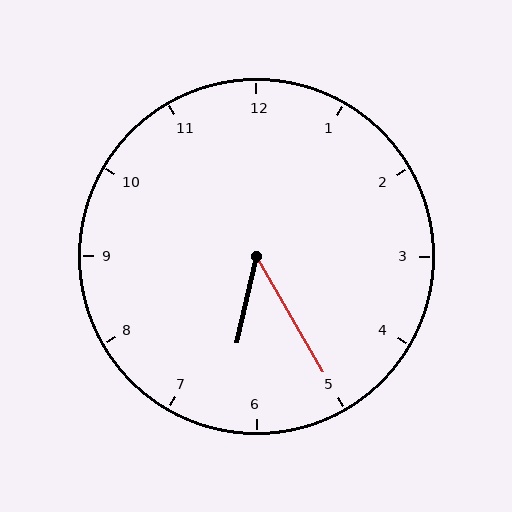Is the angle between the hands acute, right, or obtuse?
It is acute.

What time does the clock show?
6:25.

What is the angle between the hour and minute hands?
Approximately 42 degrees.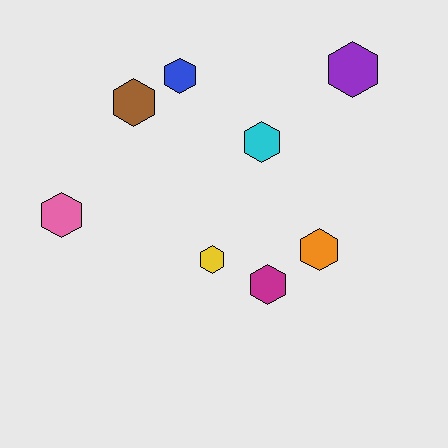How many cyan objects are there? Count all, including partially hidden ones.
There is 1 cyan object.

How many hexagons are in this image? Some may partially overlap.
There are 8 hexagons.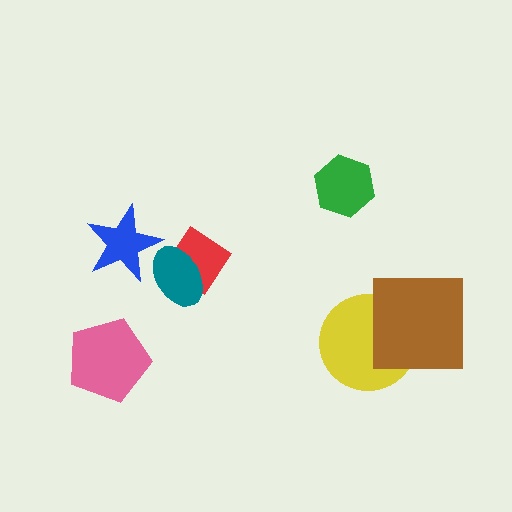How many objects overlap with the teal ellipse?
2 objects overlap with the teal ellipse.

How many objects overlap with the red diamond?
1 object overlaps with the red diamond.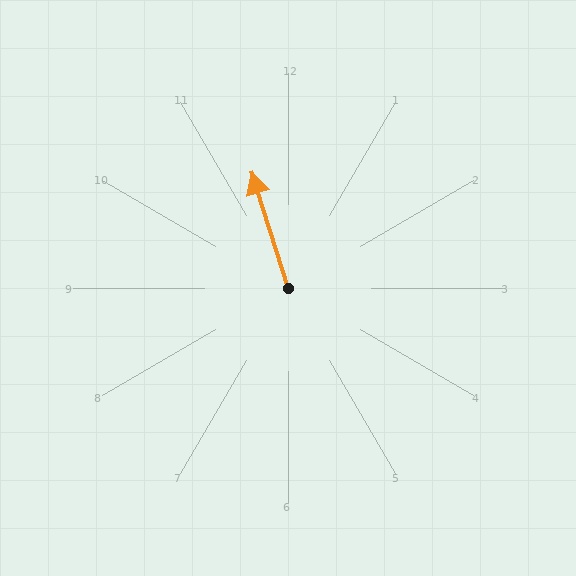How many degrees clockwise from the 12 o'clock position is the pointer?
Approximately 342 degrees.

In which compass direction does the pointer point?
North.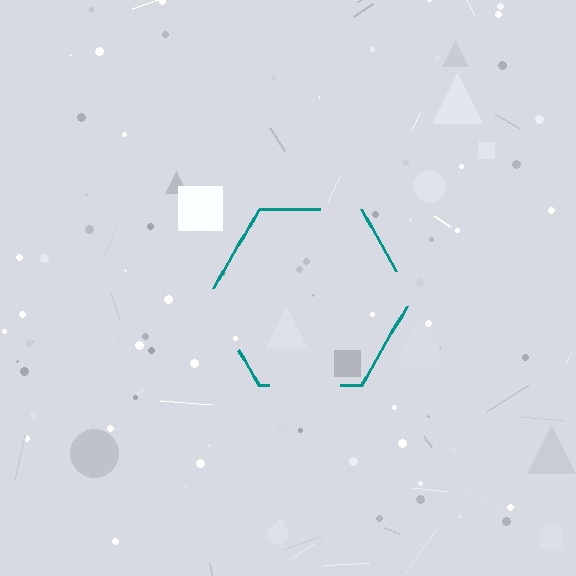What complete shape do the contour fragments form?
The contour fragments form a hexagon.